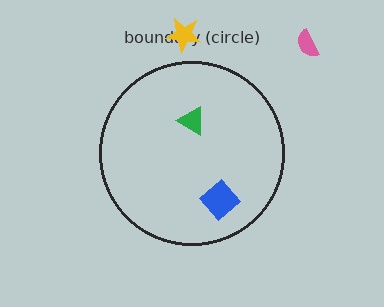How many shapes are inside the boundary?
2 inside, 2 outside.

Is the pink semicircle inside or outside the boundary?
Outside.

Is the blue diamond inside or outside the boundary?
Inside.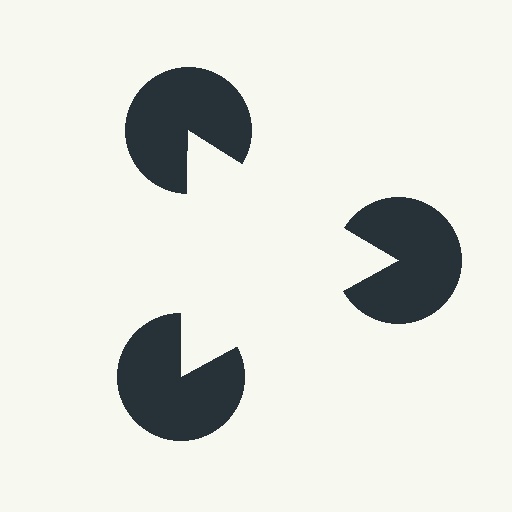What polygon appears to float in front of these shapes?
An illusory triangle — its edges are inferred from the aligned wedge cuts in the pac-man discs, not physically drawn.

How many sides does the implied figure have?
3 sides.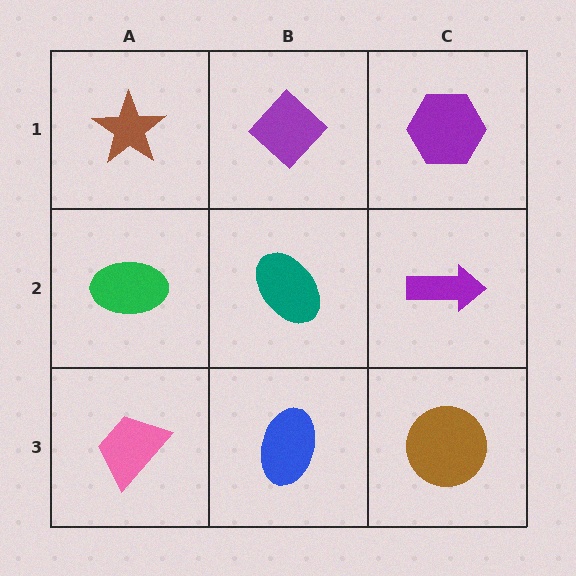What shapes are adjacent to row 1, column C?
A purple arrow (row 2, column C), a purple diamond (row 1, column B).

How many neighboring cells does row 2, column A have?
3.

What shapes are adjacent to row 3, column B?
A teal ellipse (row 2, column B), a pink trapezoid (row 3, column A), a brown circle (row 3, column C).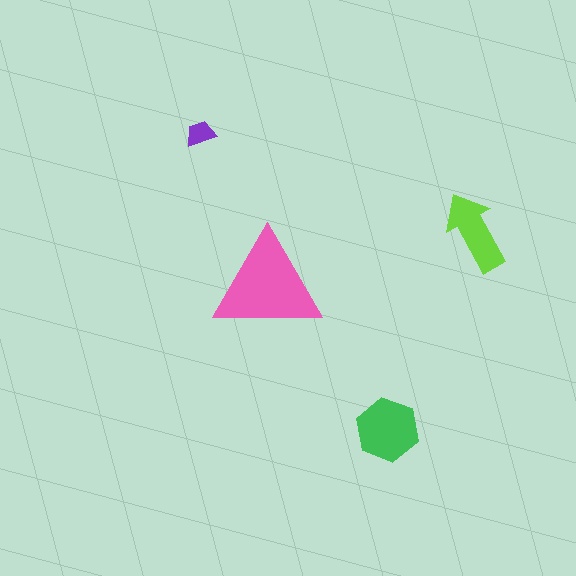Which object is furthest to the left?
The purple trapezoid is leftmost.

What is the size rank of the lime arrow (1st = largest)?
3rd.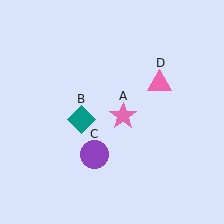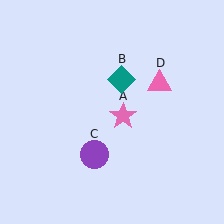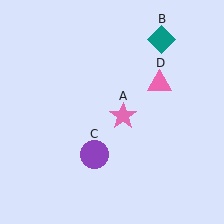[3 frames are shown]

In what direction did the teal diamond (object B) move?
The teal diamond (object B) moved up and to the right.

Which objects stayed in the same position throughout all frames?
Pink star (object A) and purple circle (object C) and pink triangle (object D) remained stationary.